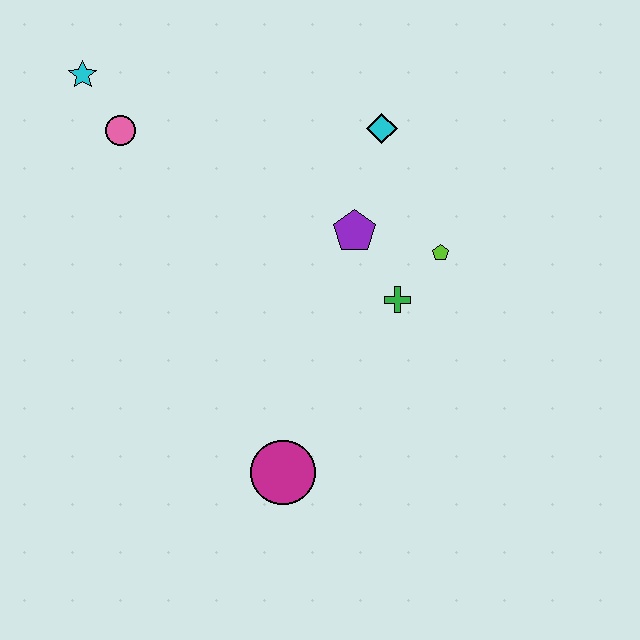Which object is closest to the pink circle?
The cyan star is closest to the pink circle.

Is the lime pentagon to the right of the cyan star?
Yes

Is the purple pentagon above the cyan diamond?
No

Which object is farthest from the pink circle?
The magenta circle is farthest from the pink circle.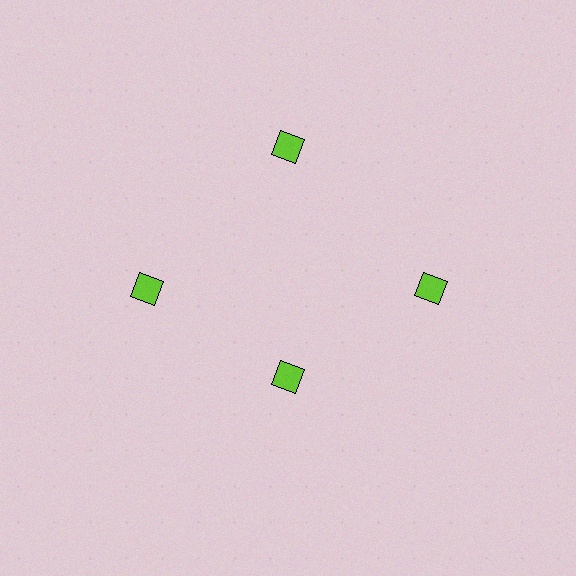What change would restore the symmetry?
The symmetry would be restored by moving it outward, back onto the ring so that all 4 diamonds sit at equal angles and equal distance from the center.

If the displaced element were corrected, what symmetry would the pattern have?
It would have 4-fold rotational symmetry — the pattern would map onto itself every 90 degrees.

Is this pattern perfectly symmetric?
No. The 4 lime diamonds are arranged in a ring, but one element near the 6 o'clock position is pulled inward toward the center, breaking the 4-fold rotational symmetry.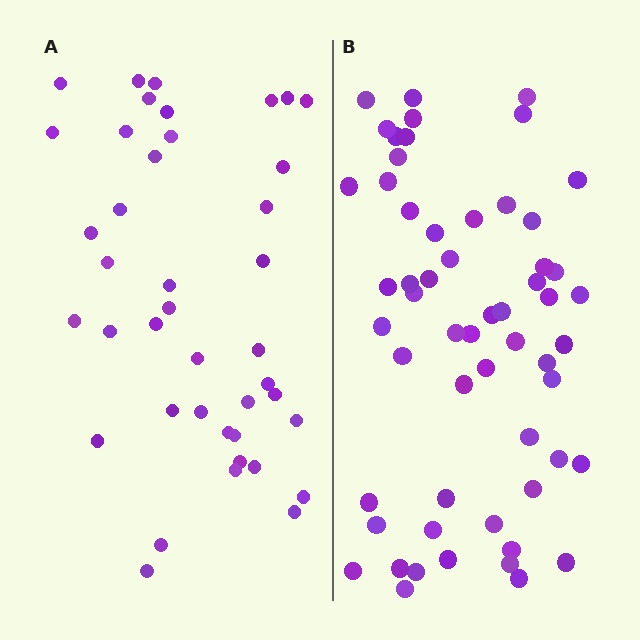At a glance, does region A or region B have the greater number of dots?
Region B (the right region) has more dots.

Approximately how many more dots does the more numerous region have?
Region B has approximately 15 more dots than region A.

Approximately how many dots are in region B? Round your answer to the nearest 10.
About 60 dots. (The exact count is 57, which rounds to 60.)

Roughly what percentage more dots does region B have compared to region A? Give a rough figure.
About 40% more.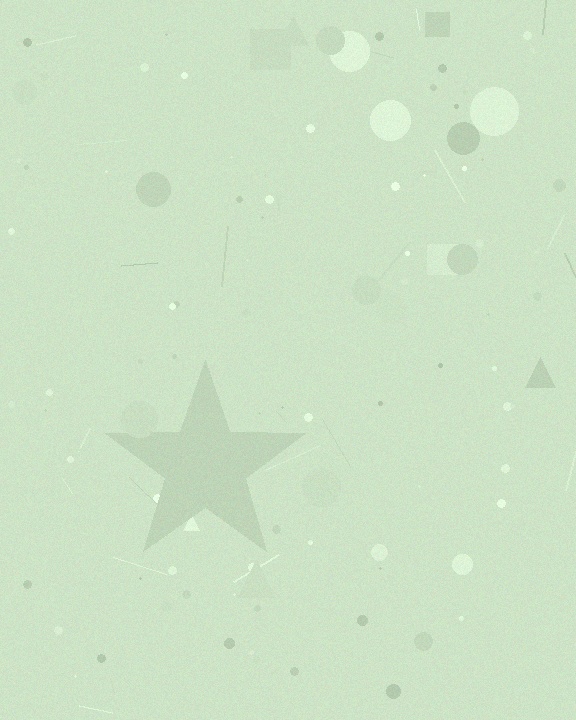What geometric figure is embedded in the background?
A star is embedded in the background.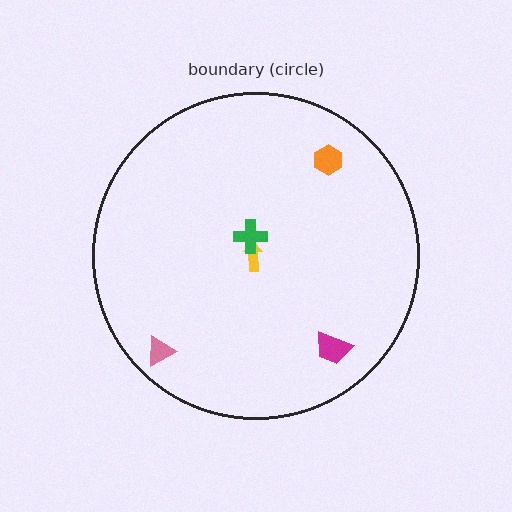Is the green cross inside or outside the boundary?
Inside.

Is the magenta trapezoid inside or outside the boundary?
Inside.